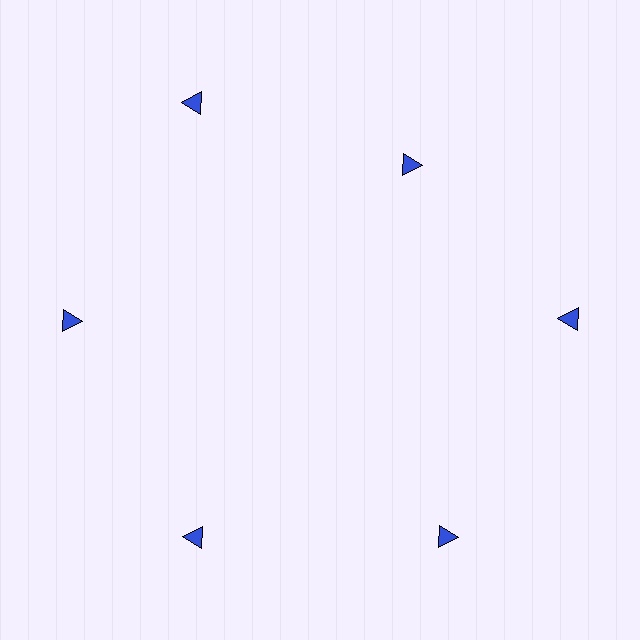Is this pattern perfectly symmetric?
No. The 6 blue triangles are arranged in a ring, but one element near the 1 o'clock position is pulled inward toward the center, breaking the 6-fold rotational symmetry.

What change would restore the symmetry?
The symmetry would be restored by moving it outward, back onto the ring so that all 6 triangles sit at equal angles and equal distance from the center.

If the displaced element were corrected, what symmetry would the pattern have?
It would have 6-fold rotational symmetry — the pattern would map onto itself every 60 degrees.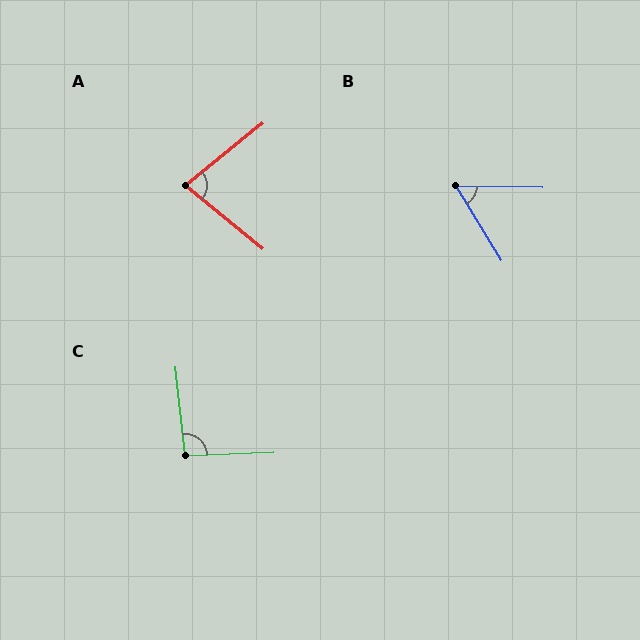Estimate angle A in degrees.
Approximately 78 degrees.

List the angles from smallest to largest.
B (58°), A (78°), C (94°).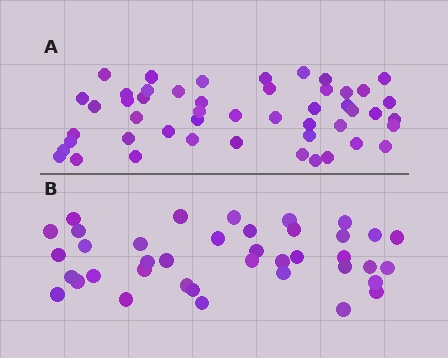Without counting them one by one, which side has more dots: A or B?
Region A (the top region) has more dots.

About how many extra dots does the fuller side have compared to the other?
Region A has roughly 10 or so more dots than region B.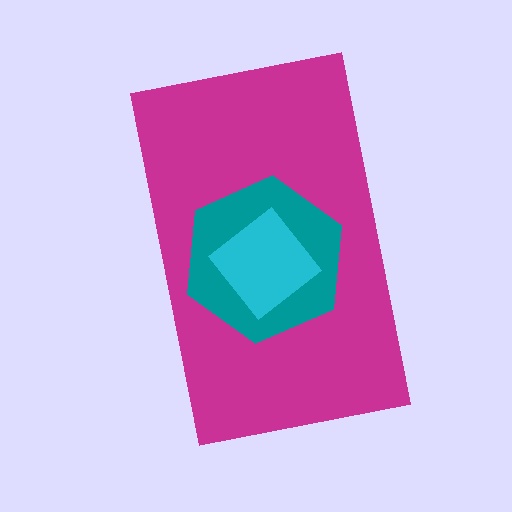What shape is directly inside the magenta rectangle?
The teal hexagon.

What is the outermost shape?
The magenta rectangle.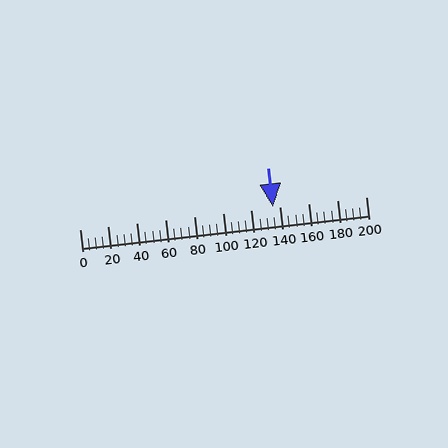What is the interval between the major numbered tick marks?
The major tick marks are spaced 20 units apart.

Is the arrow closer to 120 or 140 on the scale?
The arrow is closer to 140.